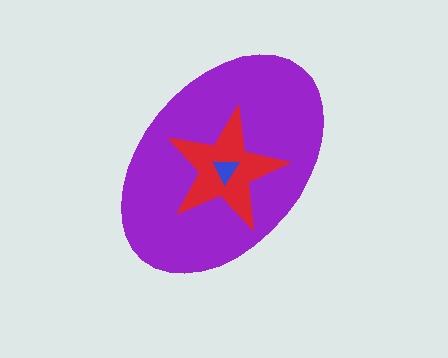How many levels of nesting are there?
3.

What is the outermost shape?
The purple ellipse.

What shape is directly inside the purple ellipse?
The red star.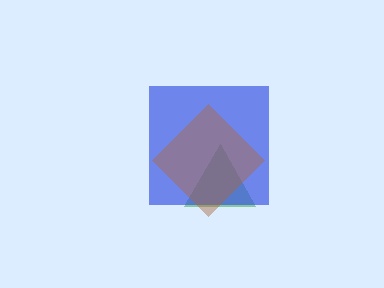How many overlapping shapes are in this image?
There are 3 overlapping shapes in the image.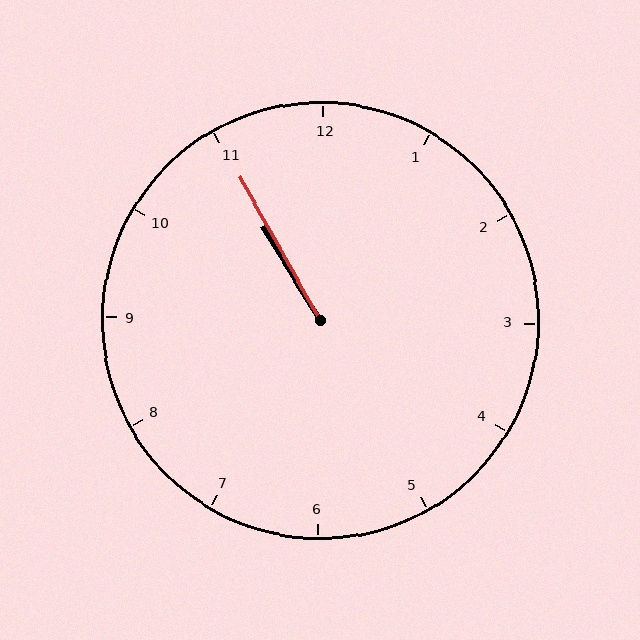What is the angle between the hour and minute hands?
Approximately 2 degrees.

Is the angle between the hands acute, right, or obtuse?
It is acute.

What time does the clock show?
10:55.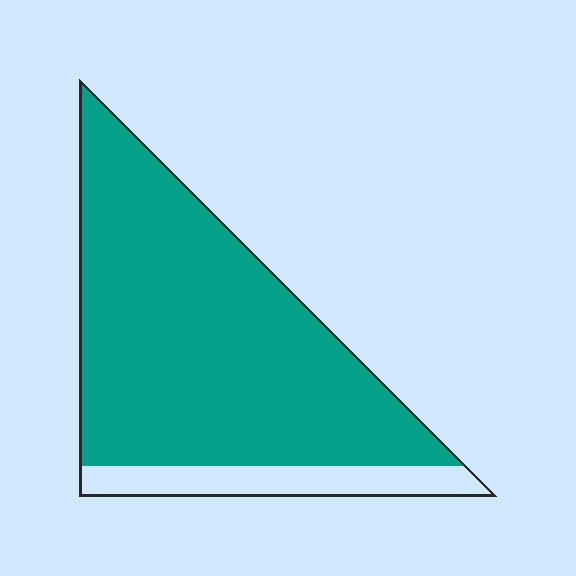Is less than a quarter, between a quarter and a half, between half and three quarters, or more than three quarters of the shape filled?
More than three quarters.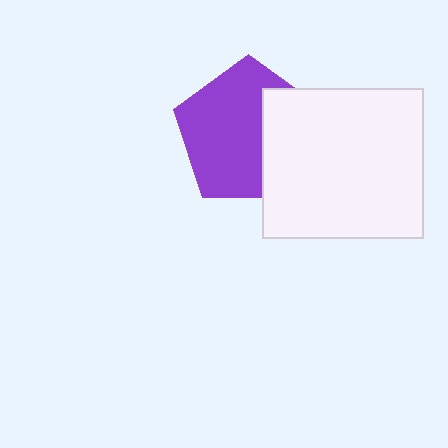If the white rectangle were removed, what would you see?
You would see the complete purple pentagon.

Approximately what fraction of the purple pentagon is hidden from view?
Roughly 36% of the purple pentagon is hidden behind the white rectangle.